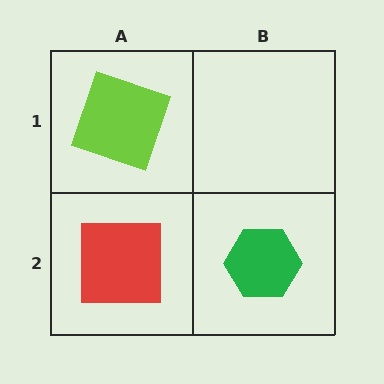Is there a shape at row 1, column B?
No, that cell is empty.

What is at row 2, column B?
A green hexagon.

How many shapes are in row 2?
2 shapes.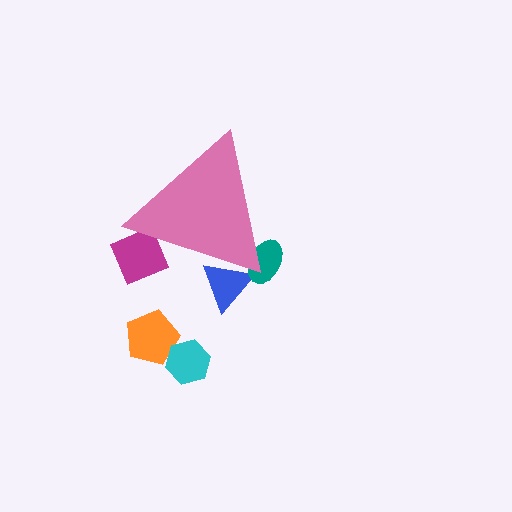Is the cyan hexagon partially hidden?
No, the cyan hexagon is fully visible.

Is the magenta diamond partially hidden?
Yes, the magenta diamond is partially hidden behind the pink triangle.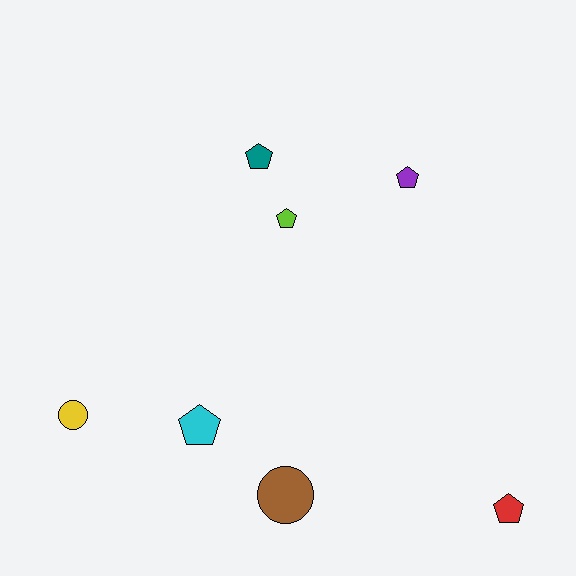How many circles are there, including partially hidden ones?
There are 2 circles.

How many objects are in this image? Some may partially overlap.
There are 7 objects.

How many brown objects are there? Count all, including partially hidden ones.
There is 1 brown object.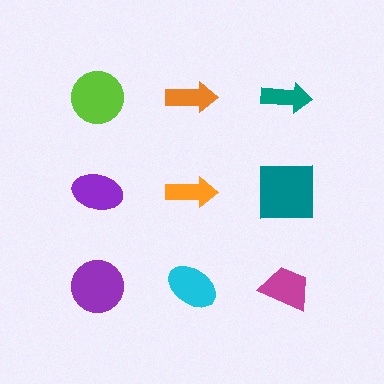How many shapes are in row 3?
3 shapes.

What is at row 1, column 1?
A lime circle.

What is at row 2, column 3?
A teal square.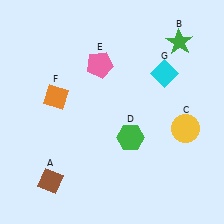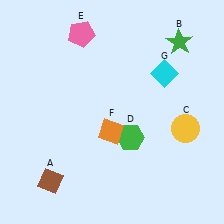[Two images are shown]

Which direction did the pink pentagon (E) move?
The pink pentagon (E) moved up.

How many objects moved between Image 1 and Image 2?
2 objects moved between the two images.